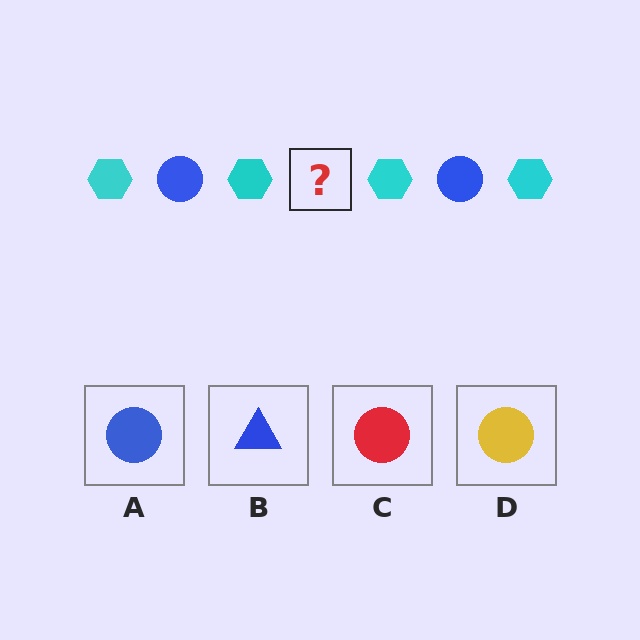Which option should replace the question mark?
Option A.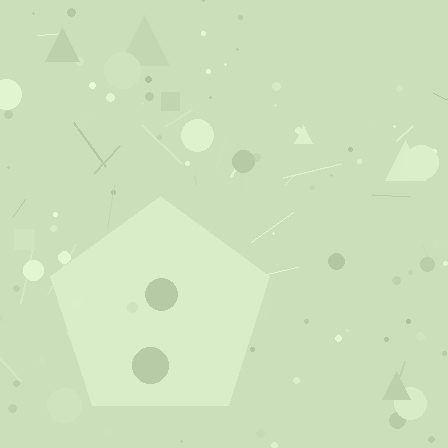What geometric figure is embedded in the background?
A pentagon is embedded in the background.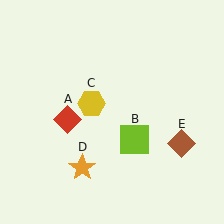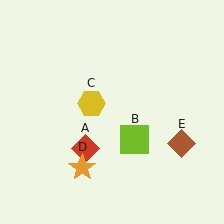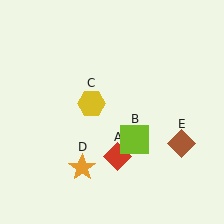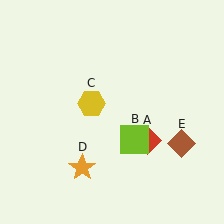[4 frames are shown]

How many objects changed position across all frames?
1 object changed position: red diamond (object A).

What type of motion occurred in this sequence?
The red diamond (object A) rotated counterclockwise around the center of the scene.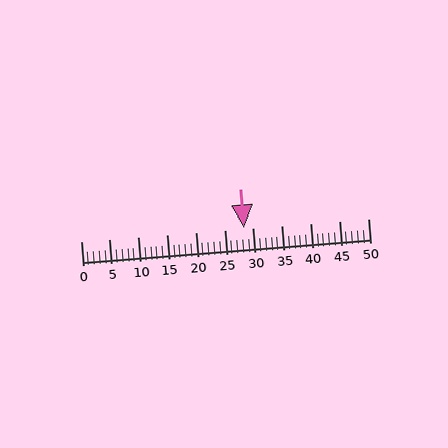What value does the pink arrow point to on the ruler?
The pink arrow points to approximately 28.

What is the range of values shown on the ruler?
The ruler shows values from 0 to 50.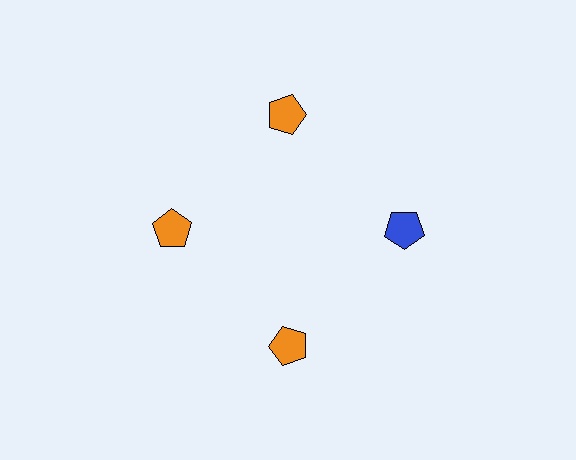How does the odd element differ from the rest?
It has a different color: blue instead of orange.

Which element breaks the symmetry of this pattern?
The blue pentagon at roughly the 3 o'clock position breaks the symmetry. All other shapes are orange pentagons.